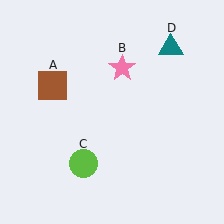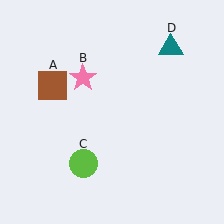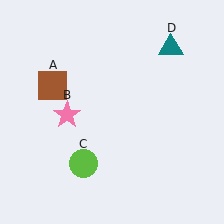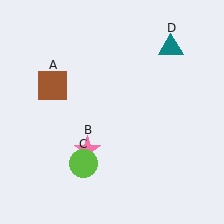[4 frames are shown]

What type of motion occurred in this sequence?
The pink star (object B) rotated counterclockwise around the center of the scene.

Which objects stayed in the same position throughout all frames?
Brown square (object A) and lime circle (object C) and teal triangle (object D) remained stationary.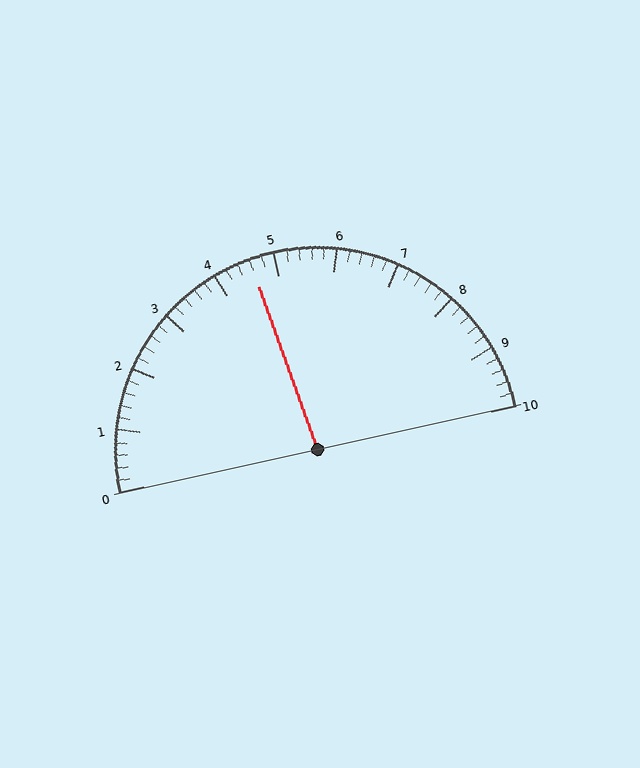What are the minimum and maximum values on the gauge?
The gauge ranges from 0 to 10.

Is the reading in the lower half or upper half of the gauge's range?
The reading is in the lower half of the range (0 to 10).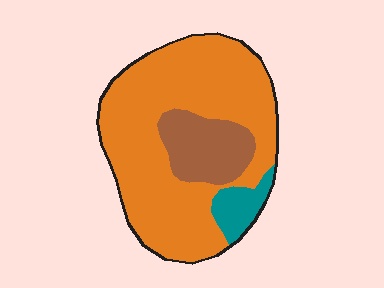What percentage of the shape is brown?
Brown takes up between a sixth and a third of the shape.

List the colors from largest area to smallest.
From largest to smallest: orange, brown, teal.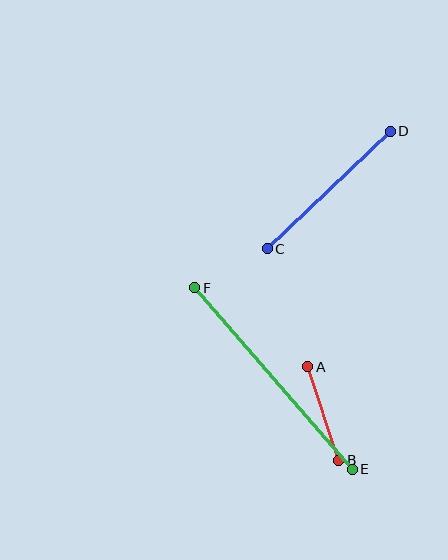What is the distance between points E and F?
The distance is approximately 241 pixels.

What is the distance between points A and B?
The distance is approximately 99 pixels.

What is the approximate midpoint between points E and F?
The midpoint is at approximately (273, 378) pixels.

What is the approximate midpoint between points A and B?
The midpoint is at approximately (323, 413) pixels.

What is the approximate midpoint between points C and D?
The midpoint is at approximately (329, 190) pixels.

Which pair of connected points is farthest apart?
Points E and F are farthest apart.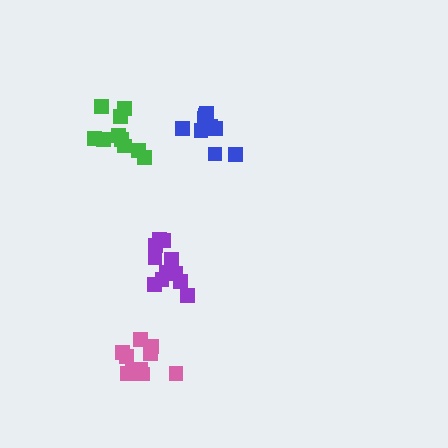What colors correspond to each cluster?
The clusters are colored: green, pink, purple, blue.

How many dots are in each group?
Group 1: 10 dots, Group 2: 11 dots, Group 3: 11 dots, Group 4: 9 dots (41 total).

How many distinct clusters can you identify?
There are 4 distinct clusters.